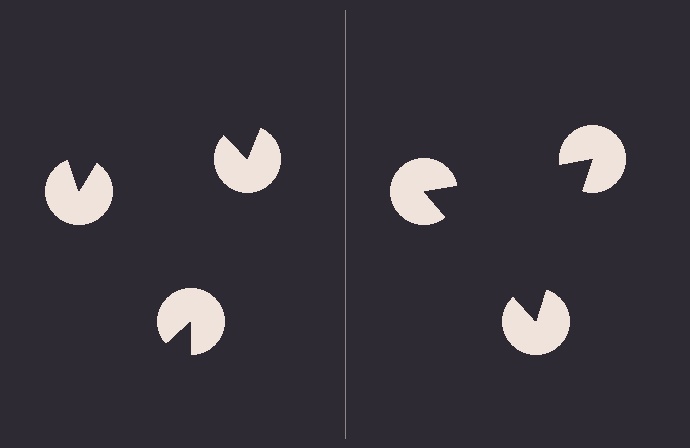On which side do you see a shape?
An illusory triangle appears on the right side. On the left side the wedge cuts are rotated, so no coherent shape forms.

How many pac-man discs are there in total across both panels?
6 — 3 on each side.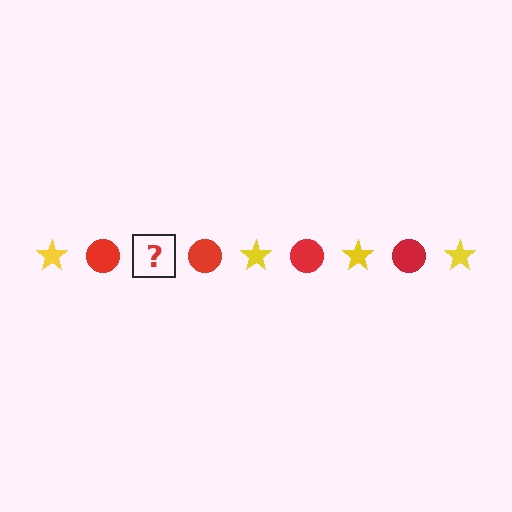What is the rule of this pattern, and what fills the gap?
The rule is that the pattern alternates between yellow star and red circle. The gap should be filled with a yellow star.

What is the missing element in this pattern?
The missing element is a yellow star.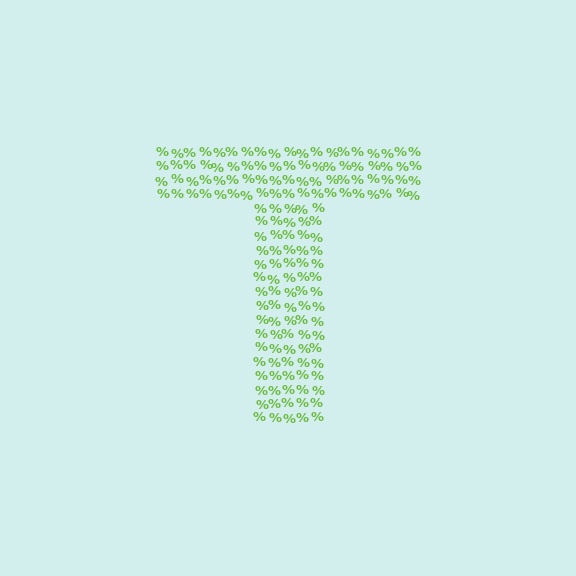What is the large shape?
The large shape is the letter T.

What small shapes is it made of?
It is made of small percent signs.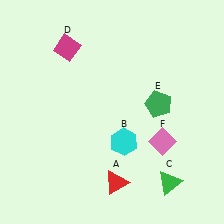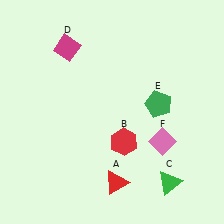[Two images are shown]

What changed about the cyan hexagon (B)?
In Image 1, B is cyan. In Image 2, it changed to red.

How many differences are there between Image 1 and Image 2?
There is 1 difference between the two images.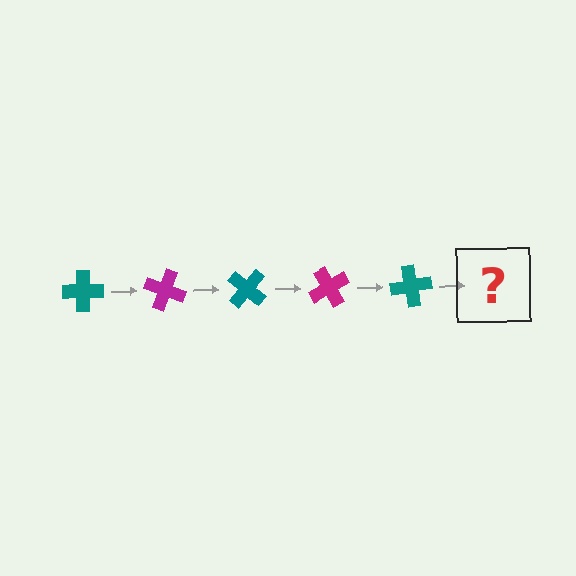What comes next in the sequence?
The next element should be a magenta cross, rotated 100 degrees from the start.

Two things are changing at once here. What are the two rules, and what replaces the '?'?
The two rules are that it rotates 20 degrees each step and the color cycles through teal and magenta. The '?' should be a magenta cross, rotated 100 degrees from the start.